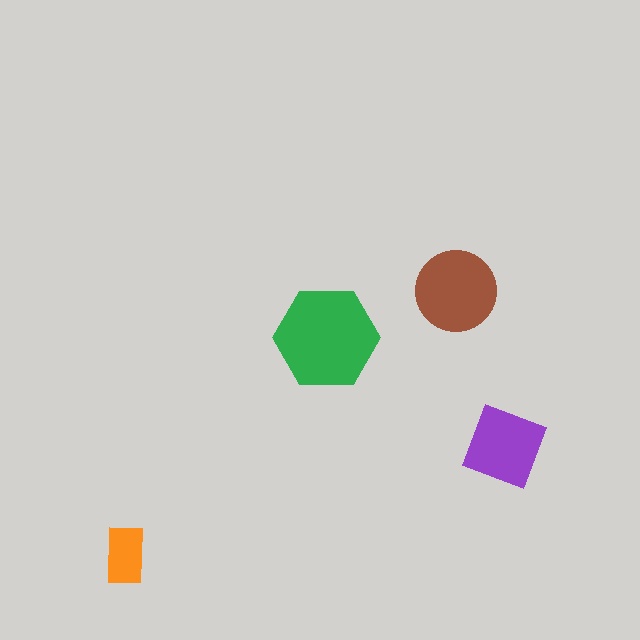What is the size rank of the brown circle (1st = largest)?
2nd.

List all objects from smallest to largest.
The orange rectangle, the purple square, the brown circle, the green hexagon.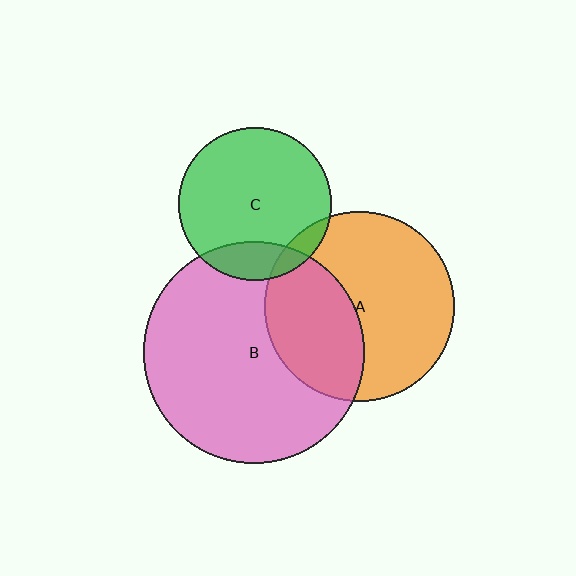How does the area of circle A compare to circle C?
Approximately 1.5 times.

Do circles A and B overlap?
Yes.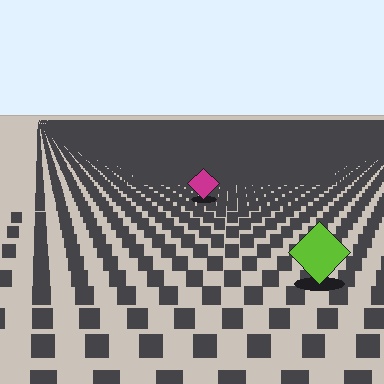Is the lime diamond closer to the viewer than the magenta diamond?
Yes. The lime diamond is closer — you can tell from the texture gradient: the ground texture is coarser near it.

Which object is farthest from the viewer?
The magenta diamond is farthest from the viewer. It appears smaller and the ground texture around it is denser.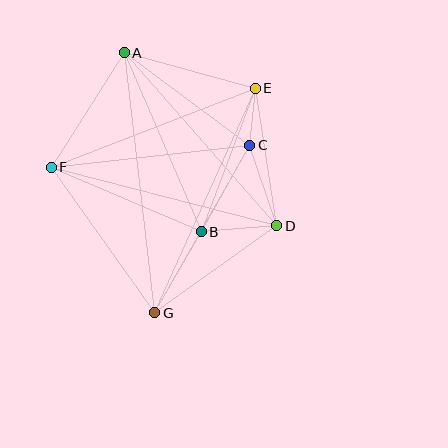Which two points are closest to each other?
Points C and E are closest to each other.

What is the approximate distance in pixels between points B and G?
The distance between B and G is approximately 93 pixels.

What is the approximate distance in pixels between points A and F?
The distance between A and F is approximately 136 pixels.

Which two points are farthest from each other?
Points A and G are farthest from each other.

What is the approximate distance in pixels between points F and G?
The distance between F and G is approximately 179 pixels.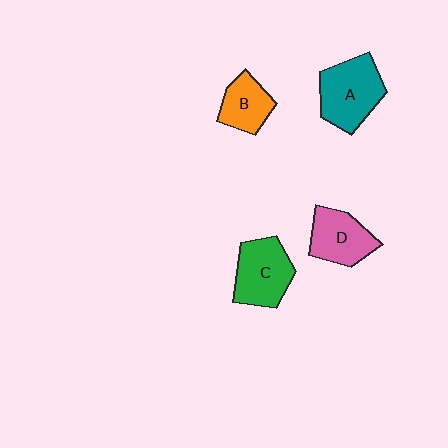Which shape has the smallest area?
Shape B (orange).